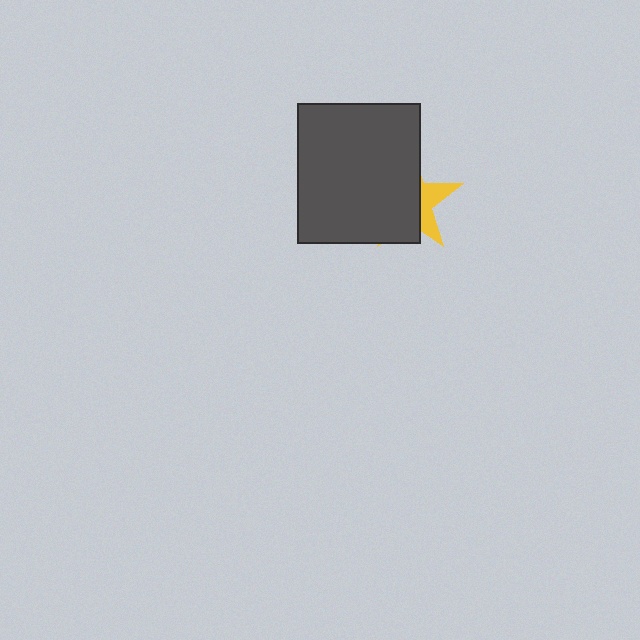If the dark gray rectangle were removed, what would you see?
You would see the complete yellow star.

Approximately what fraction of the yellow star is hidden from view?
Roughly 70% of the yellow star is hidden behind the dark gray rectangle.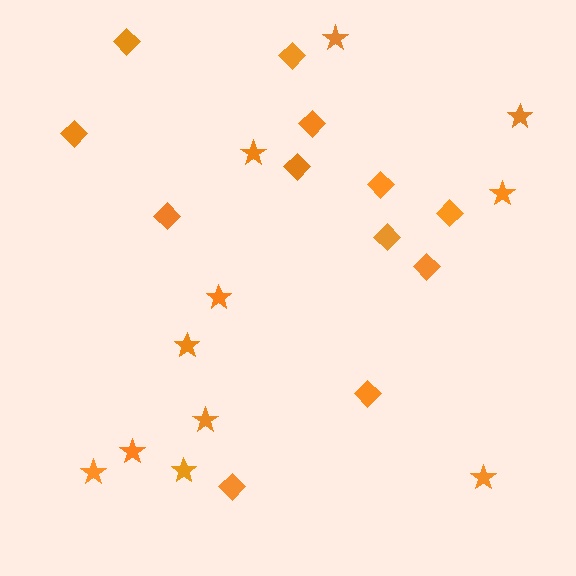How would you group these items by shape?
There are 2 groups: one group of diamonds (12) and one group of stars (11).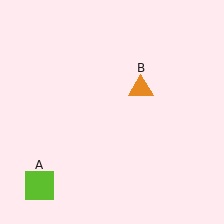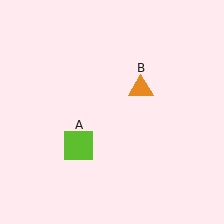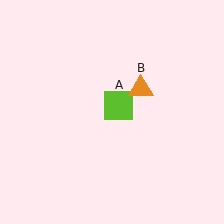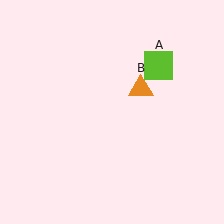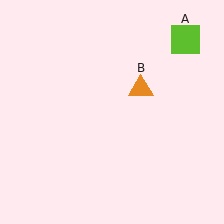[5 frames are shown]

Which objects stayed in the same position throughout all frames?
Orange triangle (object B) remained stationary.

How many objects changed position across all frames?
1 object changed position: lime square (object A).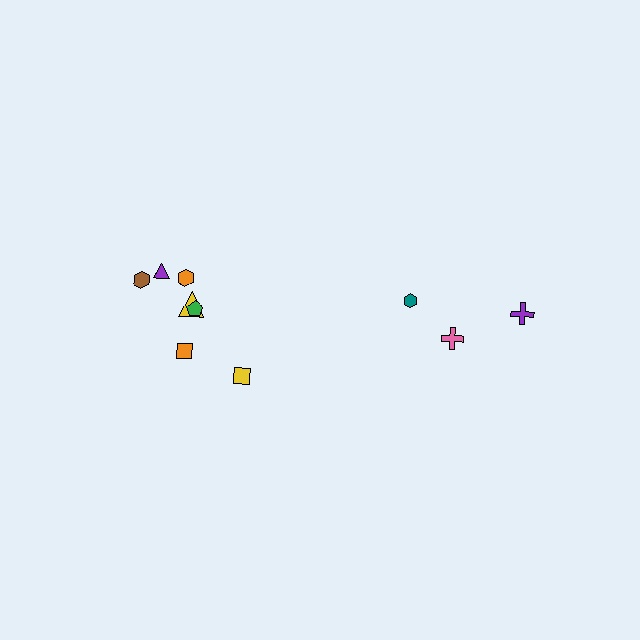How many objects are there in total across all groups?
There are 10 objects.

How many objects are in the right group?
There are 3 objects.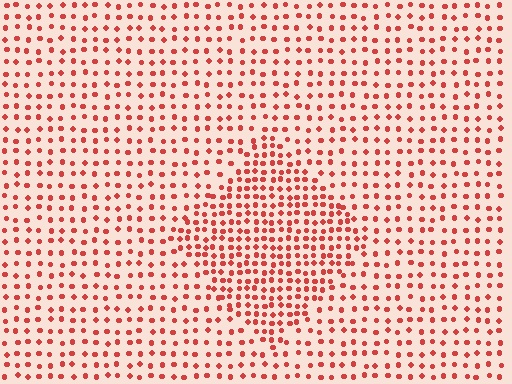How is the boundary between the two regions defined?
The boundary is defined by a change in element density (approximately 1.8x ratio). All elements are the same color, size, and shape.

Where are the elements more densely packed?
The elements are more densely packed inside the diamond boundary.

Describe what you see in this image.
The image contains small red elements arranged at two different densities. A diamond-shaped region is visible where the elements are more densely packed than the surrounding area.